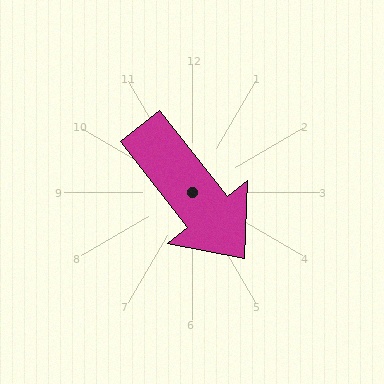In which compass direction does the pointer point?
Southeast.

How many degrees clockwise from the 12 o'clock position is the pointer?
Approximately 142 degrees.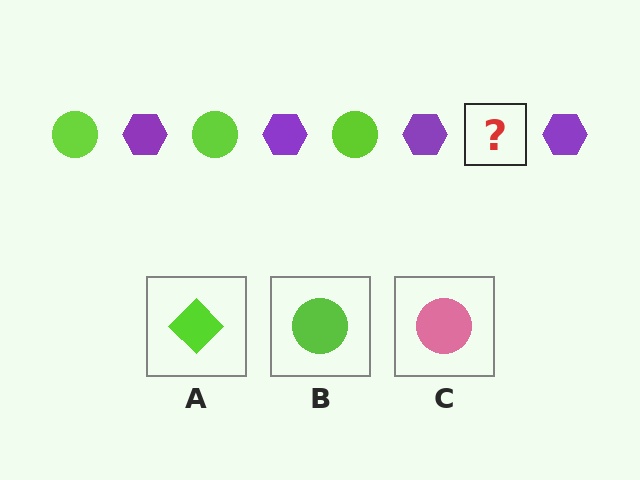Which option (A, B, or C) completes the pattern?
B.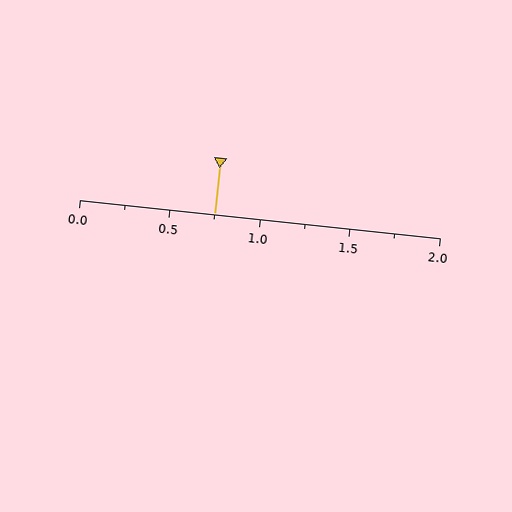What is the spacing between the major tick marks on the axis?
The major ticks are spaced 0.5 apart.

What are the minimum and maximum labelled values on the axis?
The axis runs from 0.0 to 2.0.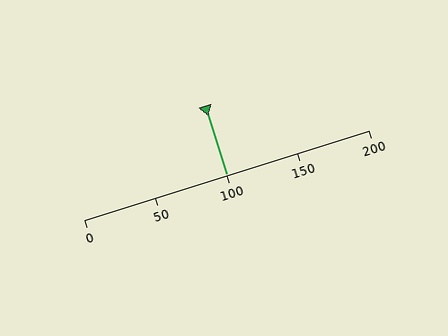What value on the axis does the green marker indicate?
The marker indicates approximately 100.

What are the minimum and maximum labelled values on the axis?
The axis runs from 0 to 200.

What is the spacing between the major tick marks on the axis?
The major ticks are spaced 50 apart.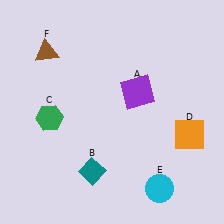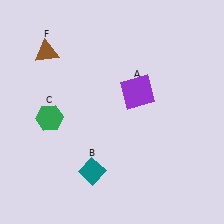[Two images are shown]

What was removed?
The cyan circle (E), the orange square (D) were removed in Image 2.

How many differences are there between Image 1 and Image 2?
There are 2 differences between the two images.